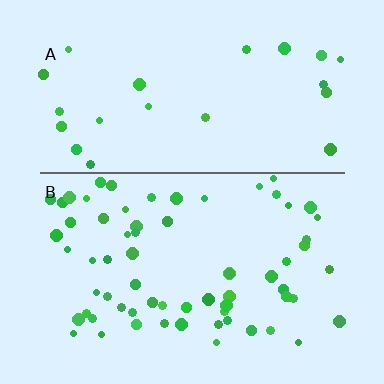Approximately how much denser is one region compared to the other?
Approximately 2.9× — region B over region A.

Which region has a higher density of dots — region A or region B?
B (the bottom).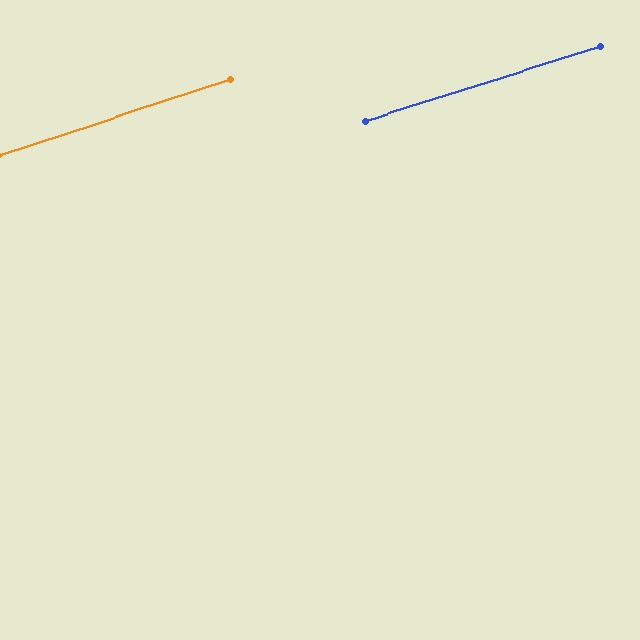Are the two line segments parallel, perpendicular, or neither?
Parallel — their directions differ by only 0.7°.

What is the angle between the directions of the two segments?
Approximately 1 degree.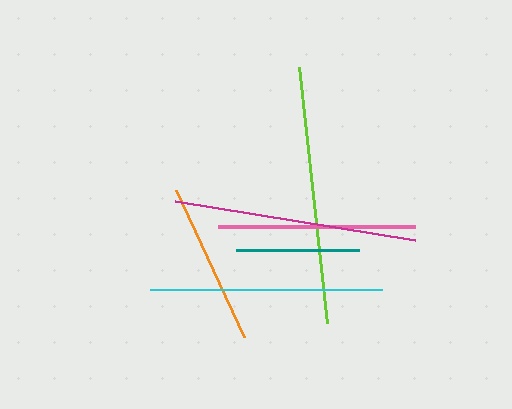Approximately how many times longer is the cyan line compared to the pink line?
The cyan line is approximately 1.2 times the length of the pink line.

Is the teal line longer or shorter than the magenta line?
The magenta line is longer than the teal line.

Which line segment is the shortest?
The teal line is the shortest at approximately 123 pixels.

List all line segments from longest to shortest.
From longest to shortest: lime, magenta, cyan, pink, orange, teal.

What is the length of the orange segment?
The orange segment is approximately 162 pixels long.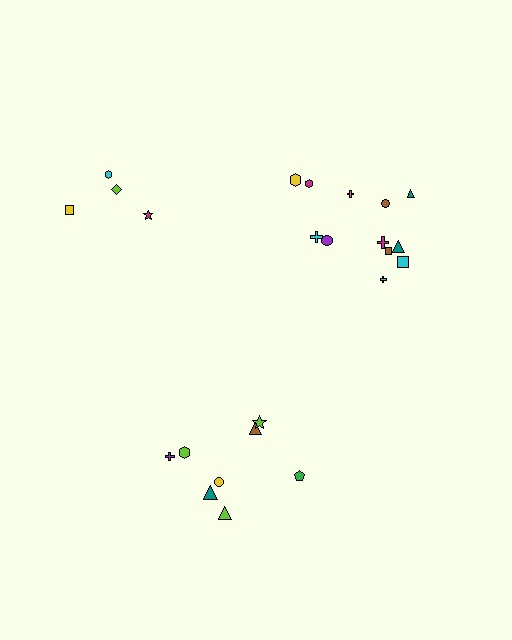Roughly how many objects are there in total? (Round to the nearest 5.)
Roughly 25 objects in total.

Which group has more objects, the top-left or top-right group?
The top-right group.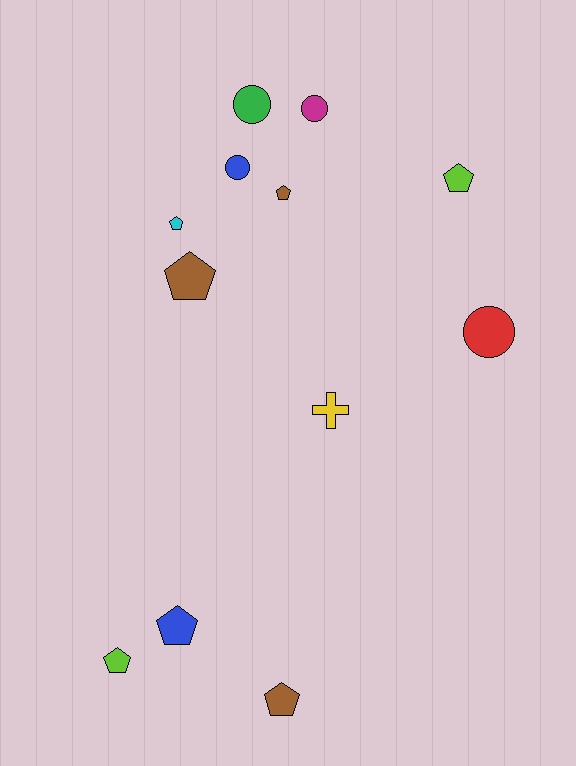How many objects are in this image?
There are 12 objects.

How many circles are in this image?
There are 4 circles.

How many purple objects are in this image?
There are no purple objects.